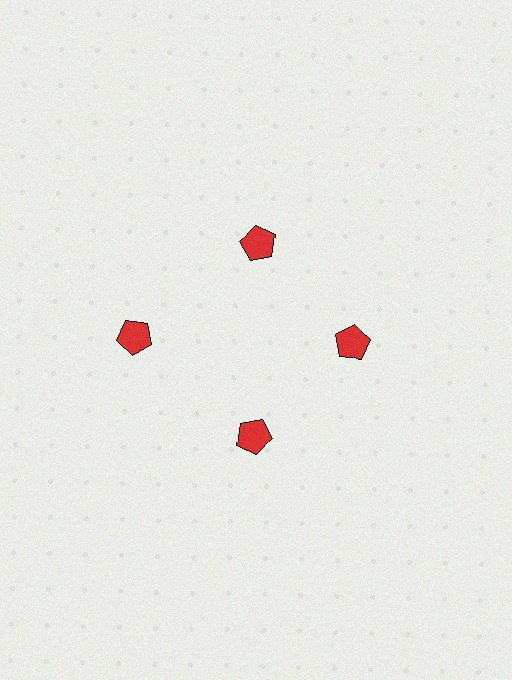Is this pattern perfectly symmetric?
No. The 4 red pentagons are arranged in a ring, but one element near the 9 o'clock position is pushed outward from the center, breaking the 4-fold rotational symmetry.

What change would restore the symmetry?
The symmetry would be restored by moving it inward, back onto the ring so that all 4 pentagons sit at equal angles and equal distance from the center.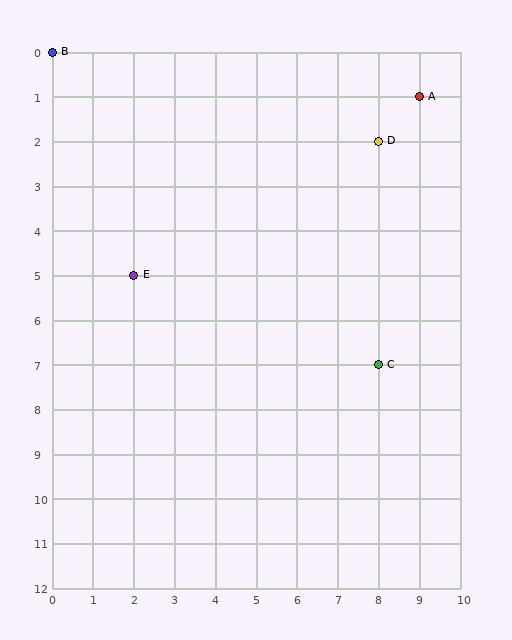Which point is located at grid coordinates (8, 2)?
Point D is at (8, 2).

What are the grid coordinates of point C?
Point C is at grid coordinates (8, 7).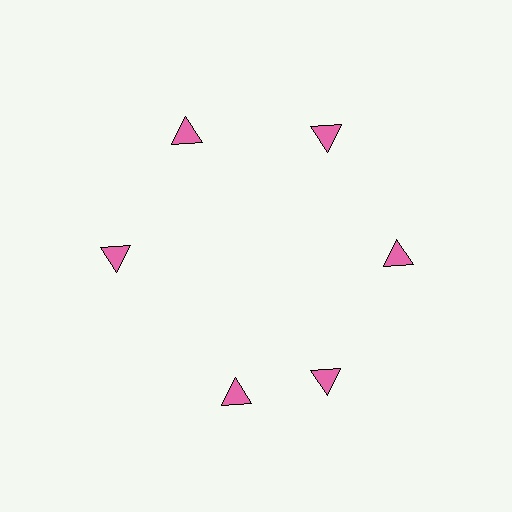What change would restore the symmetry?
The symmetry would be restored by rotating it back into even spacing with its neighbors so that all 6 triangles sit at equal angles and equal distance from the center.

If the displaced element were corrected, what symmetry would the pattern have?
It would have 6-fold rotational symmetry — the pattern would map onto itself every 60 degrees.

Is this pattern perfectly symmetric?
No. The 6 pink triangles are arranged in a ring, but one element near the 7 o'clock position is rotated out of alignment along the ring, breaking the 6-fold rotational symmetry.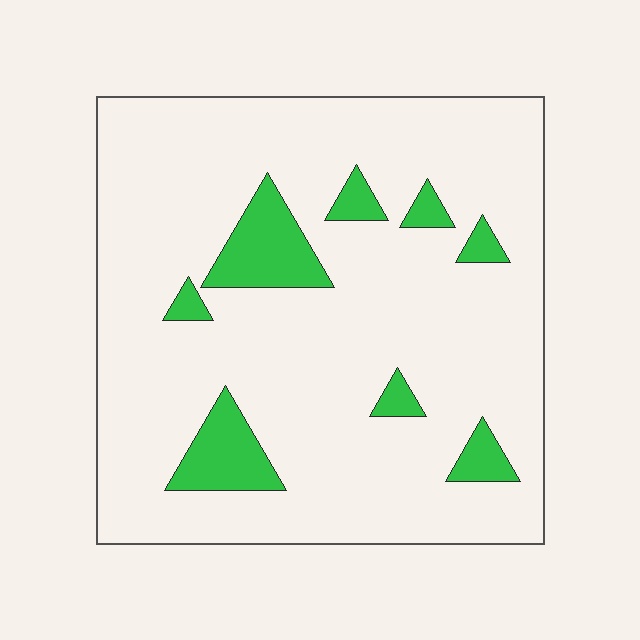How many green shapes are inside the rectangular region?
8.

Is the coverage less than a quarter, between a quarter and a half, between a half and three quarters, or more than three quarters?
Less than a quarter.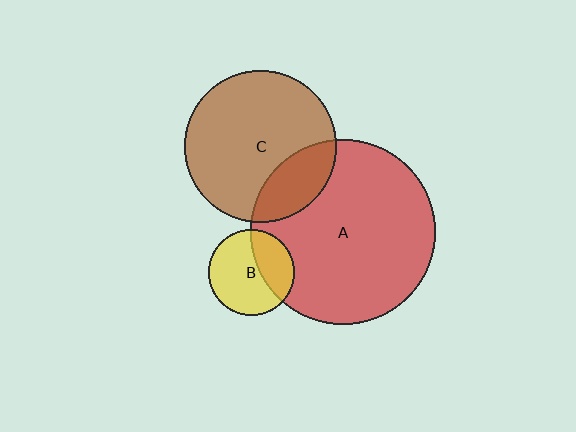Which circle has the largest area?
Circle A (red).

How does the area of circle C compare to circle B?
Approximately 3.1 times.